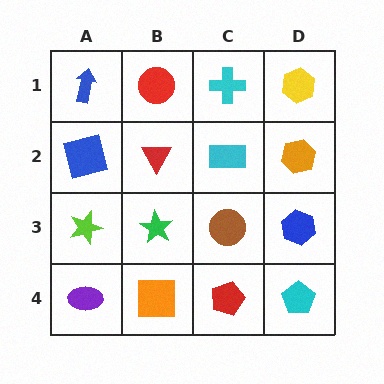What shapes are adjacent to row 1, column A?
A blue square (row 2, column A), a red circle (row 1, column B).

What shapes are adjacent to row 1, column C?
A cyan rectangle (row 2, column C), a red circle (row 1, column B), a yellow hexagon (row 1, column D).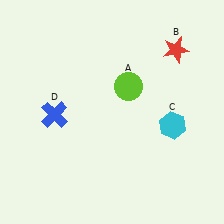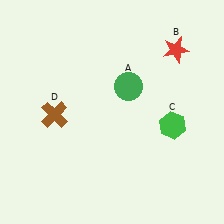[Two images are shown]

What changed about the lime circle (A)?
In Image 1, A is lime. In Image 2, it changed to green.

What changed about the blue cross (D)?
In Image 1, D is blue. In Image 2, it changed to brown.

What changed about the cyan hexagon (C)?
In Image 1, C is cyan. In Image 2, it changed to green.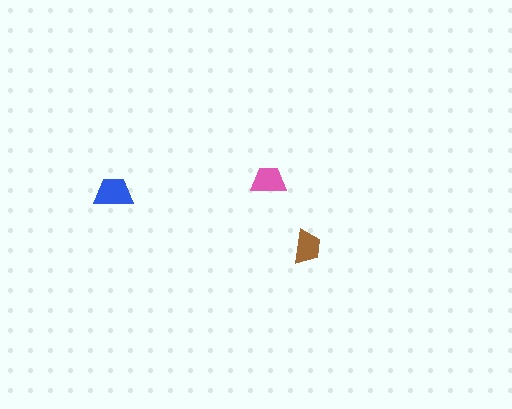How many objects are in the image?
There are 3 objects in the image.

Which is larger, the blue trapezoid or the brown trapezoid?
The blue one.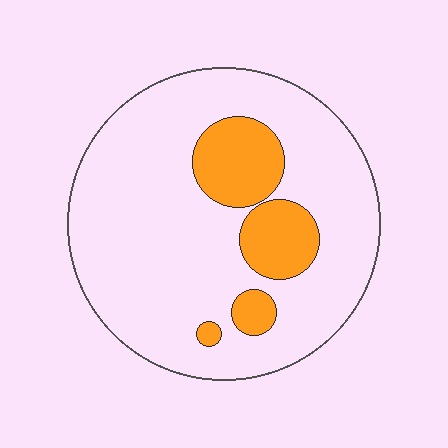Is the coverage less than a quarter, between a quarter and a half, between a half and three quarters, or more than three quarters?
Less than a quarter.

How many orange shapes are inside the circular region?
4.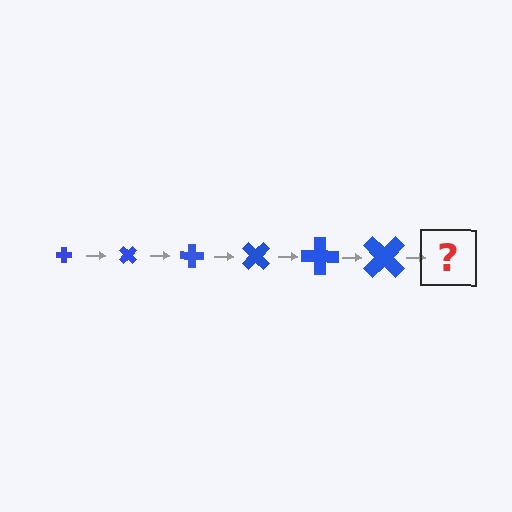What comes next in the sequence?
The next element should be a cross, larger than the previous one and rotated 270 degrees from the start.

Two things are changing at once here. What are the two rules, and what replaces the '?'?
The two rules are that the cross grows larger each step and it rotates 45 degrees each step. The '?' should be a cross, larger than the previous one and rotated 270 degrees from the start.